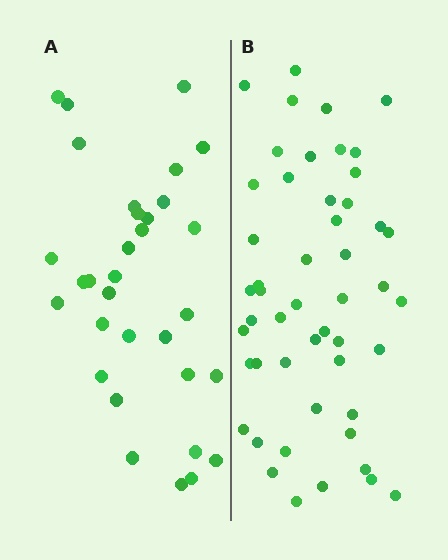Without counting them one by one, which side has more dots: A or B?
Region B (the right region) has more dots.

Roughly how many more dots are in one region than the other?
Region B has approximately 20 more dots than region A.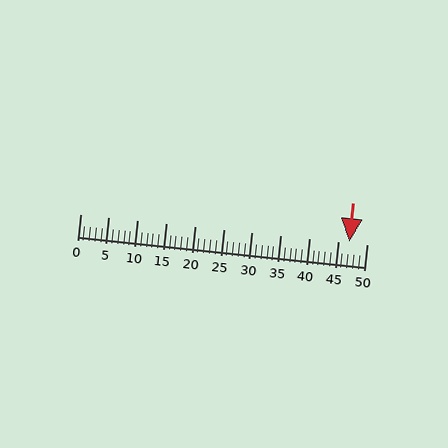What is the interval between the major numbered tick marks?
The major tick marks are spaced 5 units apart.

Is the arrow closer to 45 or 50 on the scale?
The arrow is closer to 45.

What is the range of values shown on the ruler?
The ruler shows values from 0 to 50.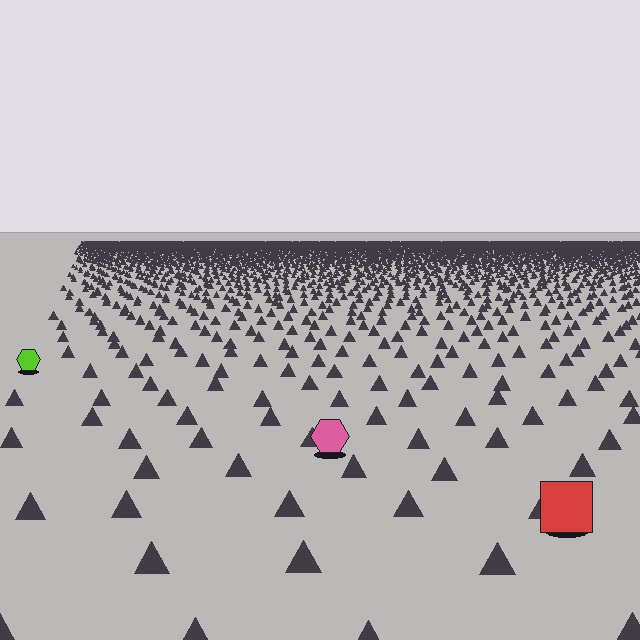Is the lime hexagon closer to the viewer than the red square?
No. The red square is closer — you can tell from the texture gradient: the ground texture is coarser near it.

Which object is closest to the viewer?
The red square is closest. The texture marks near it are larger and more spread out.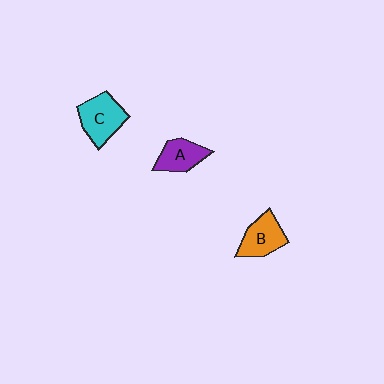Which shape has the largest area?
Shape C (cyan).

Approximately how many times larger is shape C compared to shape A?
Approximately 1.3 times.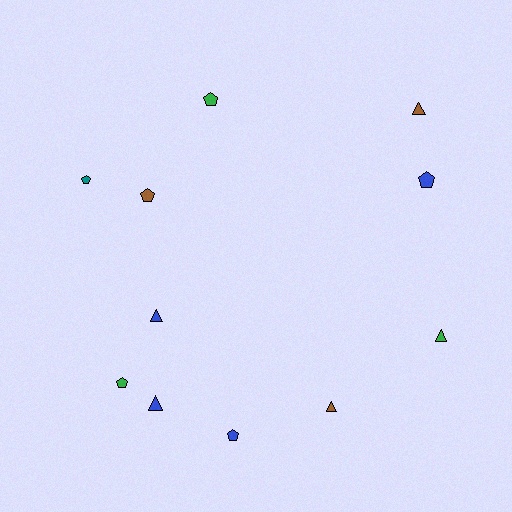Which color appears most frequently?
Blue, with 4 objects.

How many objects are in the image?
There are 11 objects.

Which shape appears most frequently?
Pentagon, with 6 objects.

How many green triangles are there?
There is 1 green triangle.